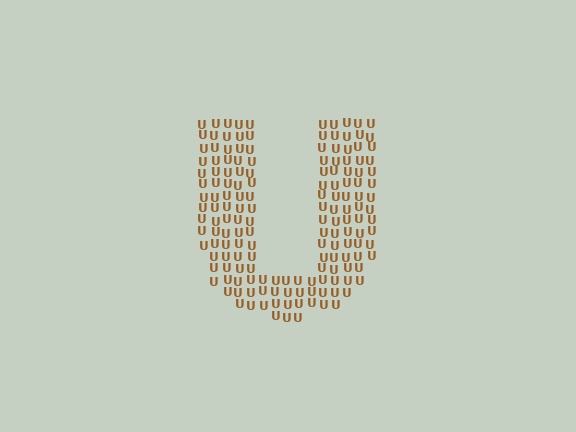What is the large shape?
The large shape is the letter U.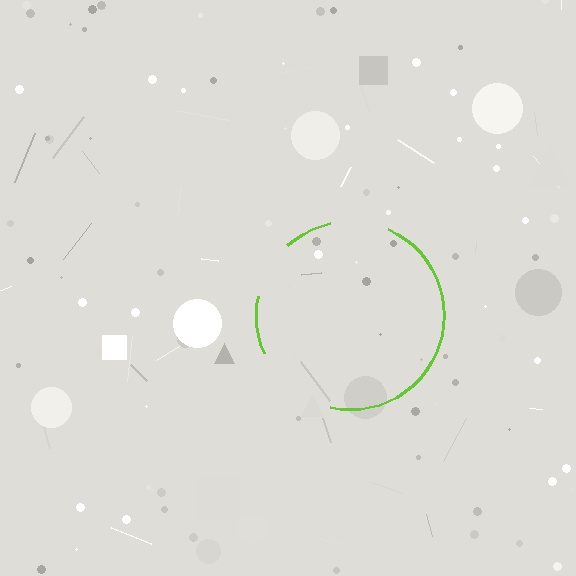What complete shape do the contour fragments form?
The contour fragments form a circle.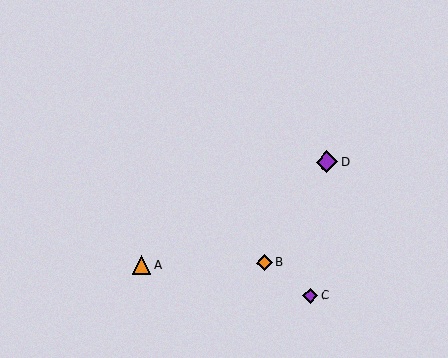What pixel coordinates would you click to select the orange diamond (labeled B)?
Click at (264, 263) to select the orange diamond B.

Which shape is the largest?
The purple diamond (labeled D) is the largest.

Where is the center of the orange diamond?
The center of the orange diamond is at (264, 263).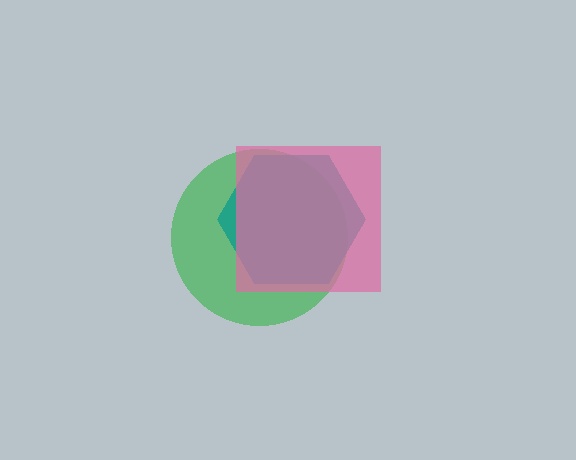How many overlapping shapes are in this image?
There are 3 overlapping shapes in the image.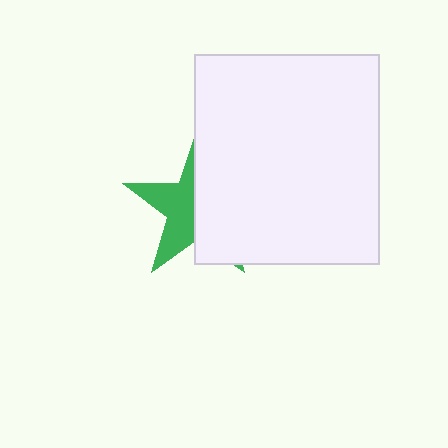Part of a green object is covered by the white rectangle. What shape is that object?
It is a star.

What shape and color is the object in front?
The object in front is a white rectangle.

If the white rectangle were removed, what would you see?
You would see the complete green star.